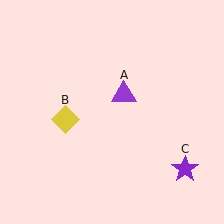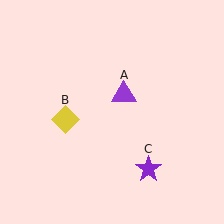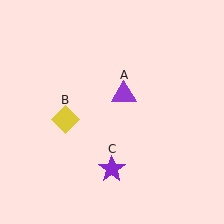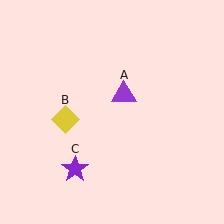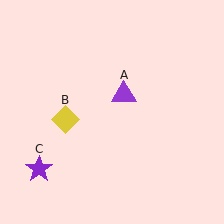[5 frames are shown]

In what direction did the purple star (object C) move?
The purple star (object C) moved left.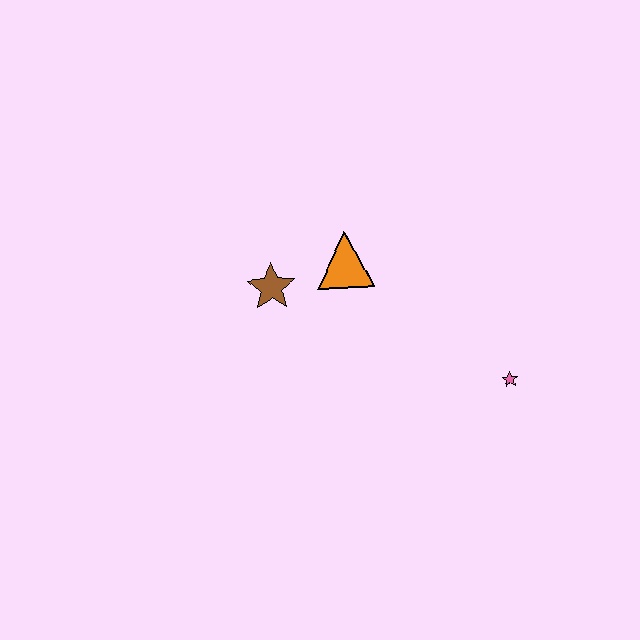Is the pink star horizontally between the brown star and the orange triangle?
No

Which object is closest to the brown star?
The orange triangle is closest to the brown star.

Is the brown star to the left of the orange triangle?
Yes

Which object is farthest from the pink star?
The brown star is farthest from the pink star.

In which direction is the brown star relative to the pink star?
The brown star is to the left of the pink star.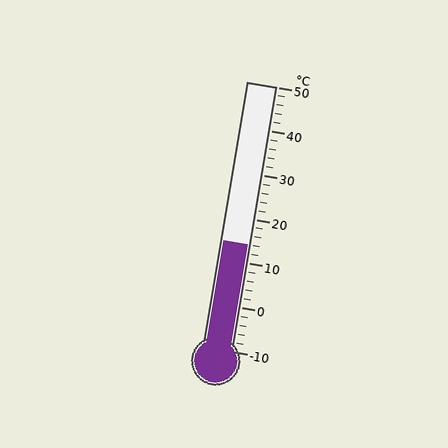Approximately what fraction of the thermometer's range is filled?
The thermometer is filled to approximately 40% of its range.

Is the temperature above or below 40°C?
The temperature is below 40°C.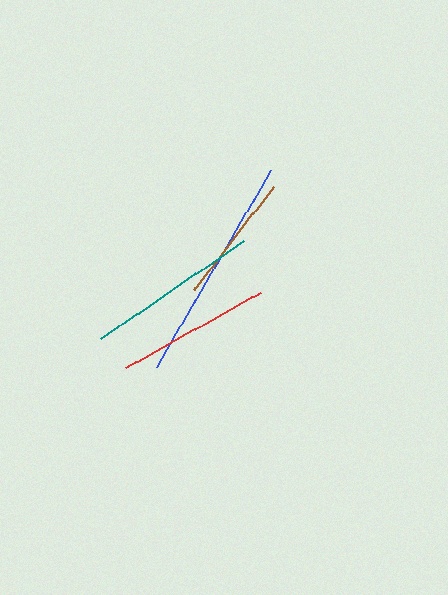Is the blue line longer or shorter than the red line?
The blue line is longer than the red line.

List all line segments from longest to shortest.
From longest to shortest: blue, teal, red, brown.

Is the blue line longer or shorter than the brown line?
The blue line is longer than the brown line.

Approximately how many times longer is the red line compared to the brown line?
The red line is approximately 1.2 times the length of the brown line.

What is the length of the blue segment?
The blue segment is approximately 228 pixels long.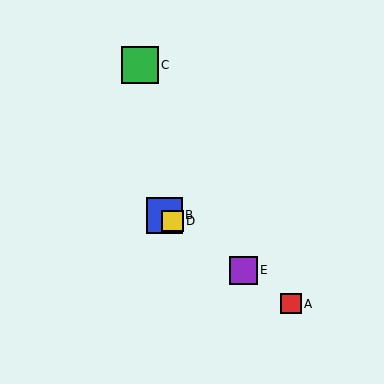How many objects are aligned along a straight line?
4 objects (A, B, D, E) are aligned along a straight line.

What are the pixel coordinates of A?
Object A is at (291, 304).